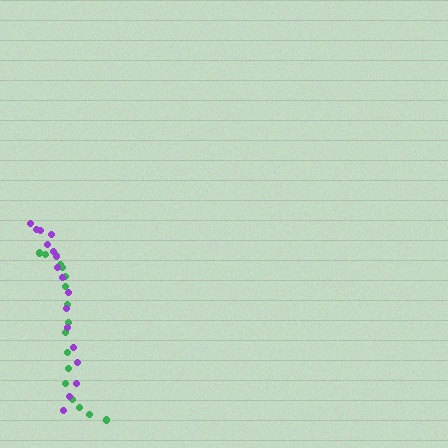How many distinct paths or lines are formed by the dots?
There are 2 distinct paths.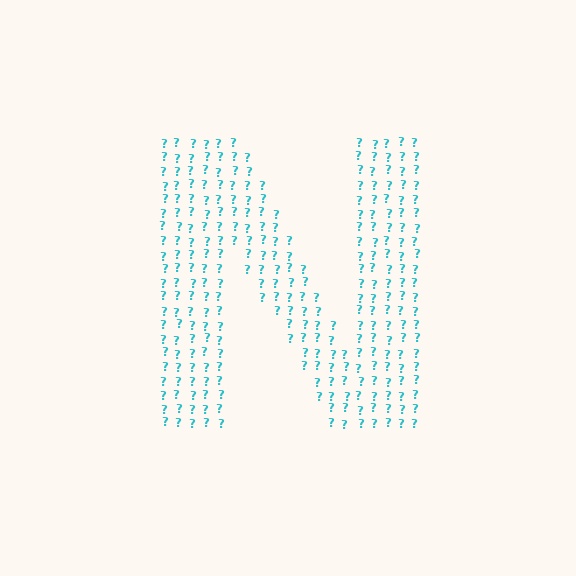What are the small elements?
The small elements are question marks.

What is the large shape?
The large shape is the letter N.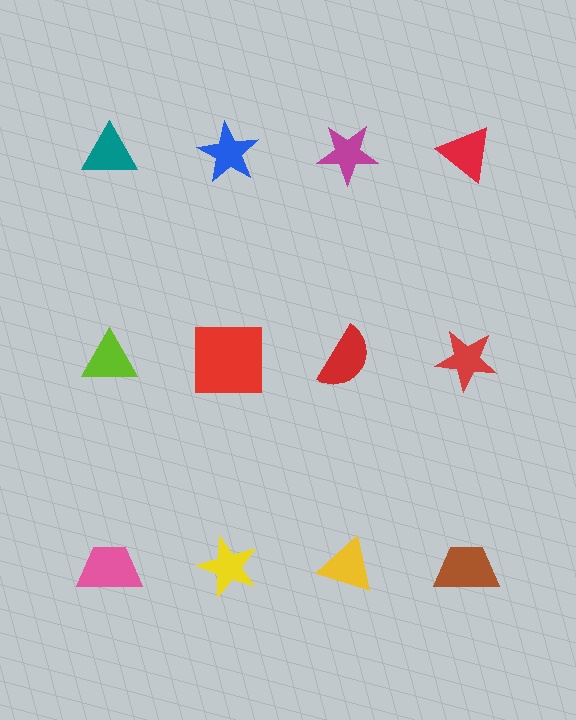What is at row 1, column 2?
A blue star.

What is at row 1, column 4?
A red triangle.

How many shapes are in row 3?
4 shapes.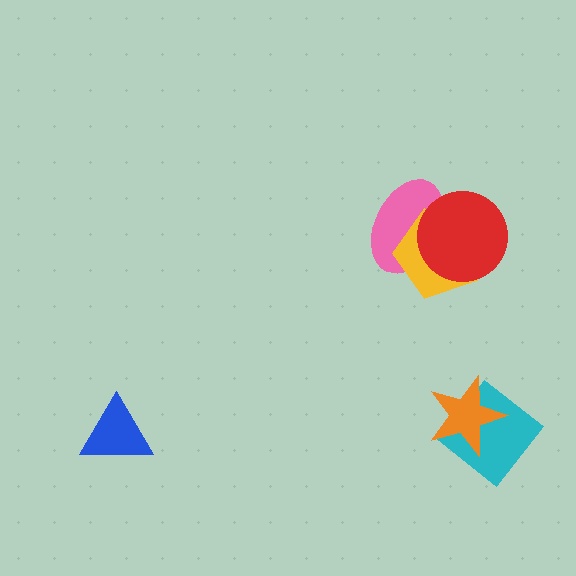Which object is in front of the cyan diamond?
The orange star is in front of the cyan diamond.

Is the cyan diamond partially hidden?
Yes, it is partially covered by another shape.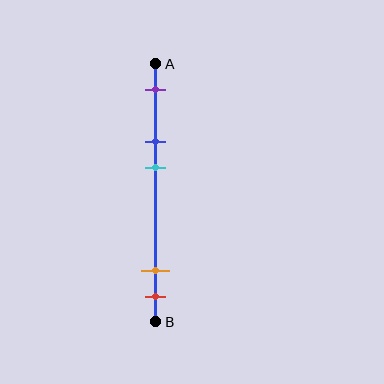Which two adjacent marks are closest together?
The orange and red marks are the closest adjacent pair.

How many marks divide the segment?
There are 5 marks dividing the segment.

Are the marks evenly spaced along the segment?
No, the marks are not evenly spaced.